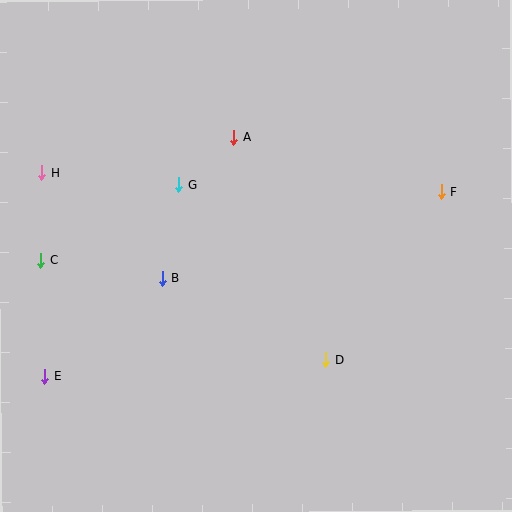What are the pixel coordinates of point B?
Point B is at (162, 278).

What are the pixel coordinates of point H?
Point H is at (42, 173).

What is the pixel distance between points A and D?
The distance between A and D is 241 pixels.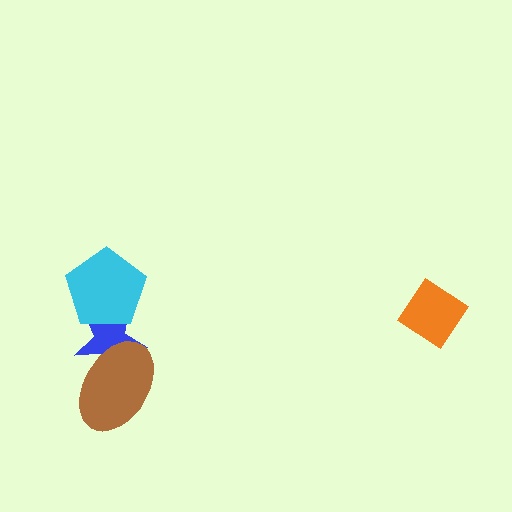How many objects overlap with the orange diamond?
0 objects overlap with the orange diamond.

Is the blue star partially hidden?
Yes, it is partially covered by another shape.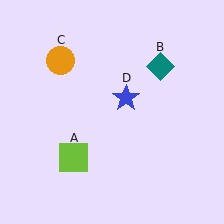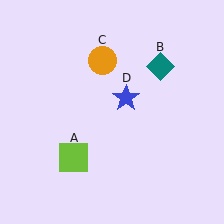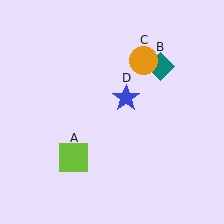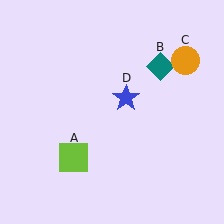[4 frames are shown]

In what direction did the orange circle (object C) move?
The orange circle (object C) moved right.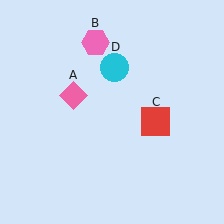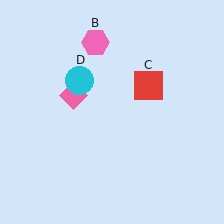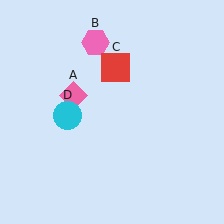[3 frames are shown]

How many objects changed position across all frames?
2 objects changed position: red square (object C), cyan circle (object D).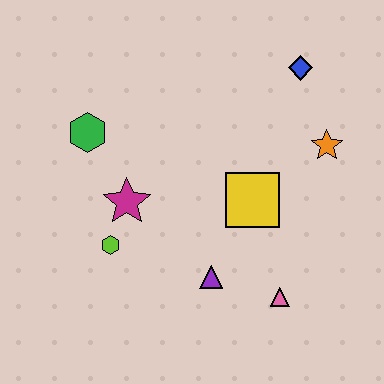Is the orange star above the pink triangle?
Yes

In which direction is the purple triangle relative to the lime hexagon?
The purple triangle is to the right of the lime hexagon.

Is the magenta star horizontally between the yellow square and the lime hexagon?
Yes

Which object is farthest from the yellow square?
The green hexagon is farthest from the yellow square.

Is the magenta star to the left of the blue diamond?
Yes